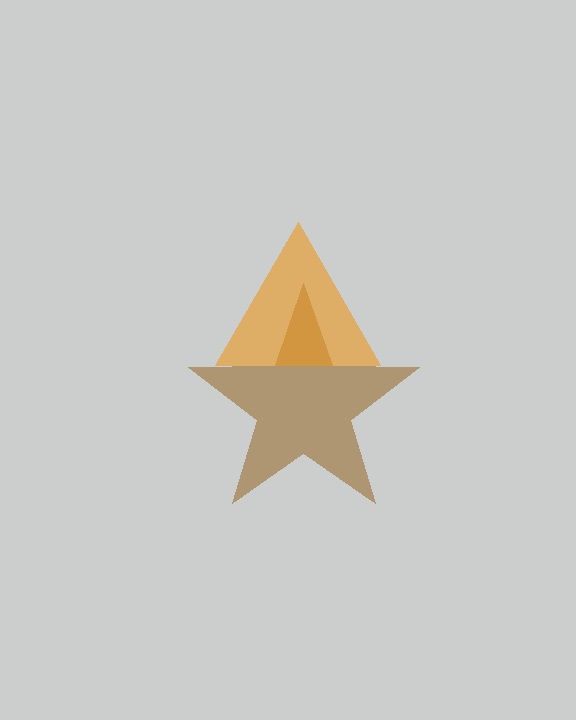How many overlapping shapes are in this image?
There are 2 overlapping shapes in the image.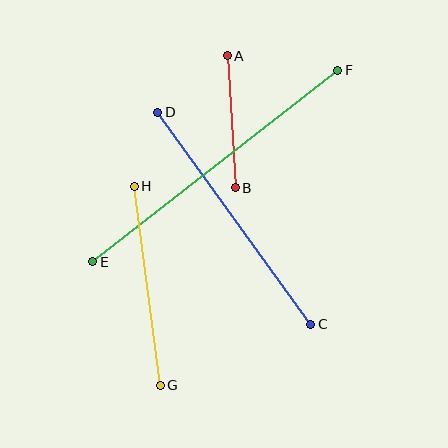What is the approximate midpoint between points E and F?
The midpoint is at approximately (215, 166) pixels.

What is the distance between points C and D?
The distance is approximately 262 pixels.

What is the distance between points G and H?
The distance is approximately 201 pixels.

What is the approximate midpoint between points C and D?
The midpoint is at approximately (234, 218) pixels.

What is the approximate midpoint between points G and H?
The midpoint is at approximately (147, 286) pixels.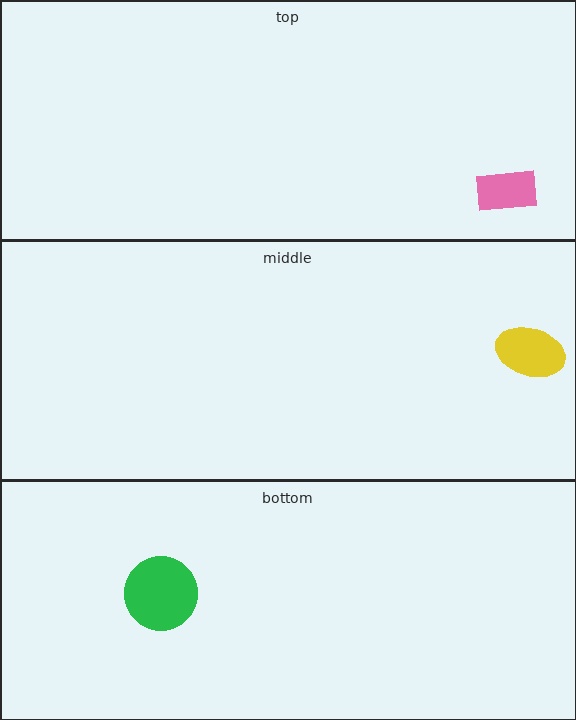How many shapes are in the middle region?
1.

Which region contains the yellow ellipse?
The middle region.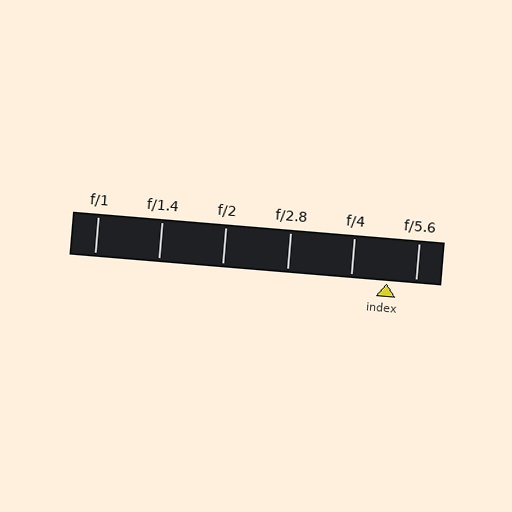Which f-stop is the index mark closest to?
The index mark is closest to f/5.6.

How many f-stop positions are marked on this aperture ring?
There are 6 f-stop positions marked.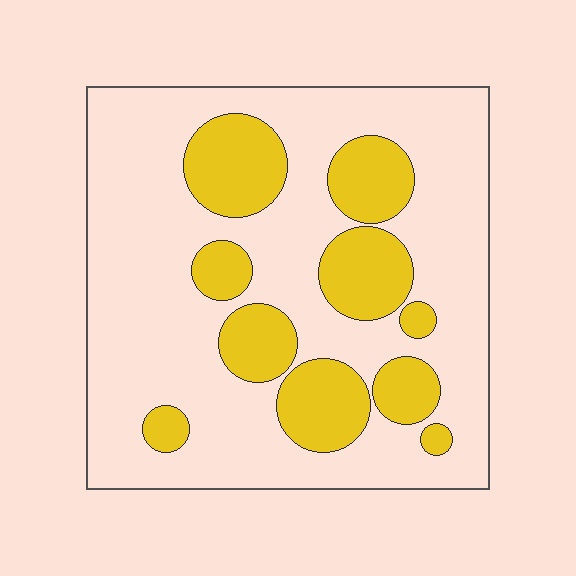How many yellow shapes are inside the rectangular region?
10.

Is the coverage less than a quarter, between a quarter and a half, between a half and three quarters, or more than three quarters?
Between a quarter and a half.